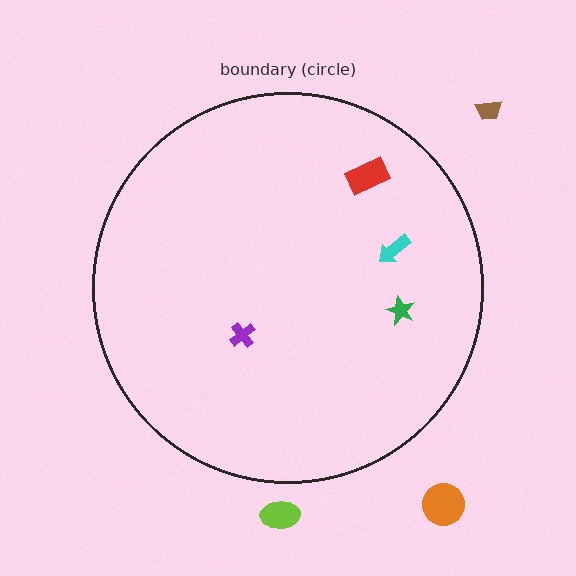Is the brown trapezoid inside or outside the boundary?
Outside.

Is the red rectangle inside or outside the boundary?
Inside.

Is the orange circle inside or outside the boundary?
Outside.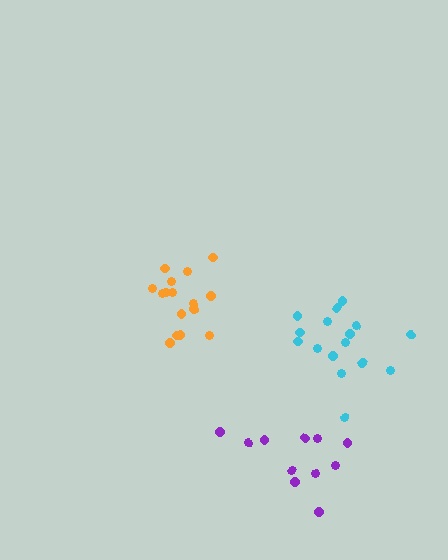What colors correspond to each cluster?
The clusters are colored: orange, purple, cyan.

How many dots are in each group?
Group 1: 16 dots, Group 2: 11 dots, Group 3: 16 dots (43 total).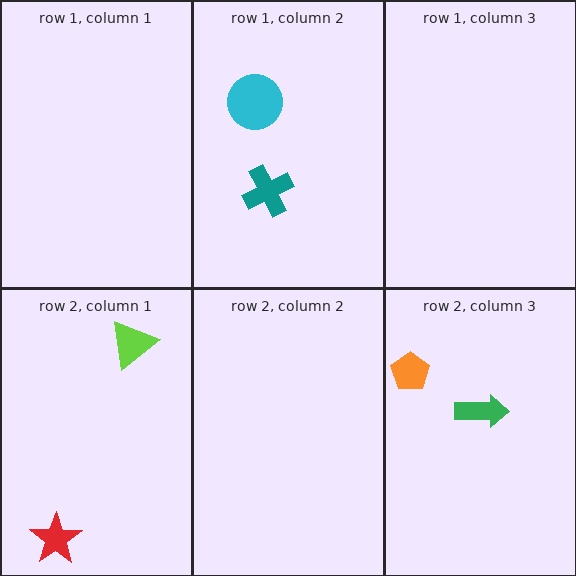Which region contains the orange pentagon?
The row 2, column 3 region.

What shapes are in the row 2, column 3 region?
The orange pentagon, the green arrow.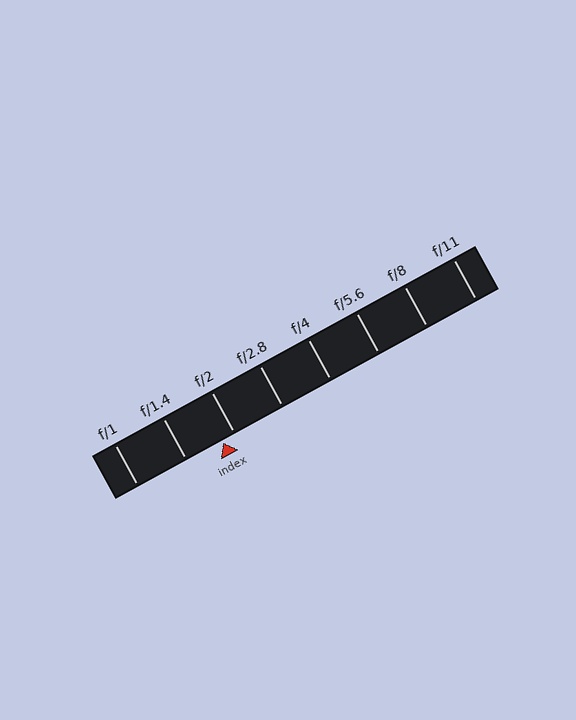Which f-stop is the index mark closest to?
The index mark is closest to f/2.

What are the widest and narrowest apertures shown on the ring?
The widest aperture shown is f/1 and the narrowest is f/11.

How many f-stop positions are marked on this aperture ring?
There are 8 f-stop positions marked.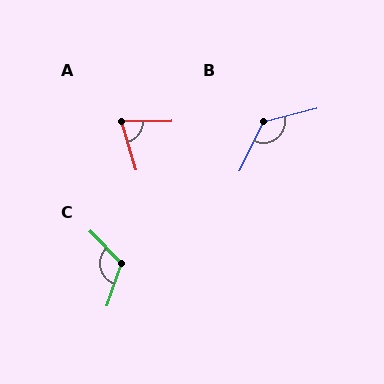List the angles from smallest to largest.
A (73°), C (117°), B (130°).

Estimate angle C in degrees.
Approximately 117 degrees.